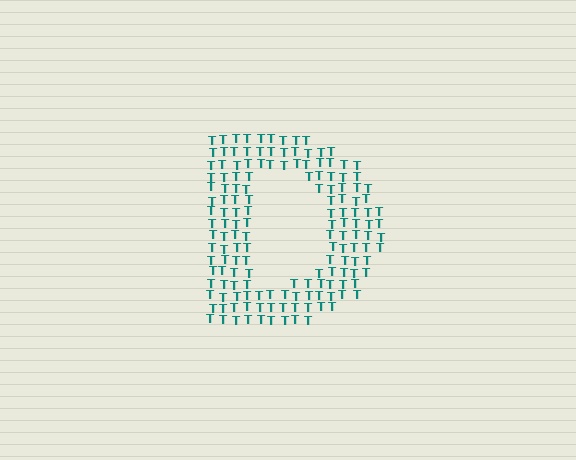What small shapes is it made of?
It is made of small letter T's.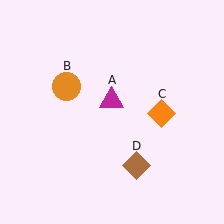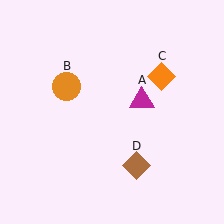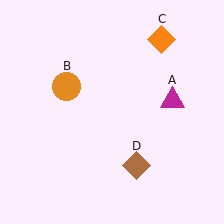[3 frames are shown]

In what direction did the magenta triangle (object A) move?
The magenta triangle (object A) moved right.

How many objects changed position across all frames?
2 objects changed position: magenta triangle (object A), orange diamond (object C).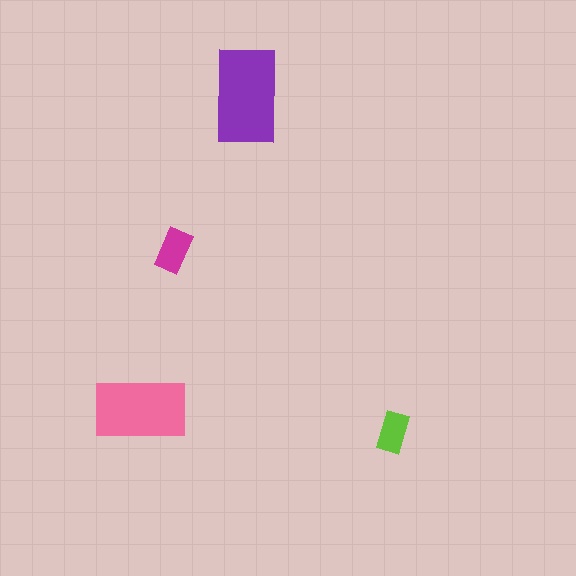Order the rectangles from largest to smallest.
the purple one, the pink one, the magenta one, the lime one.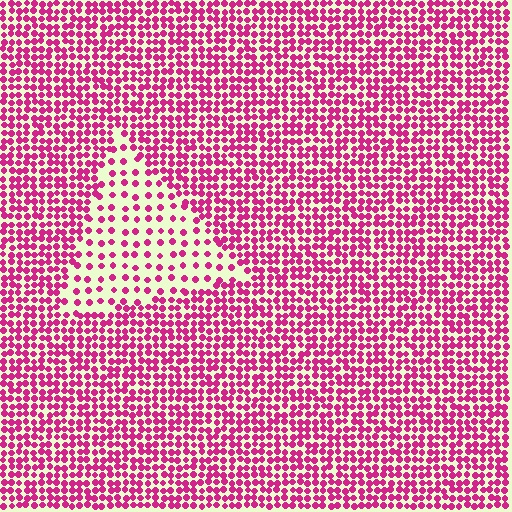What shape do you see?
I see a triangle.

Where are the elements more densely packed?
The elements are more densely packed outside the triangle boundary.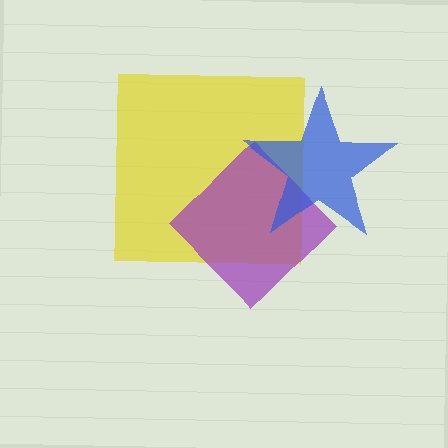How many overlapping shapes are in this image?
There are 3 overlapping shapes in the image.